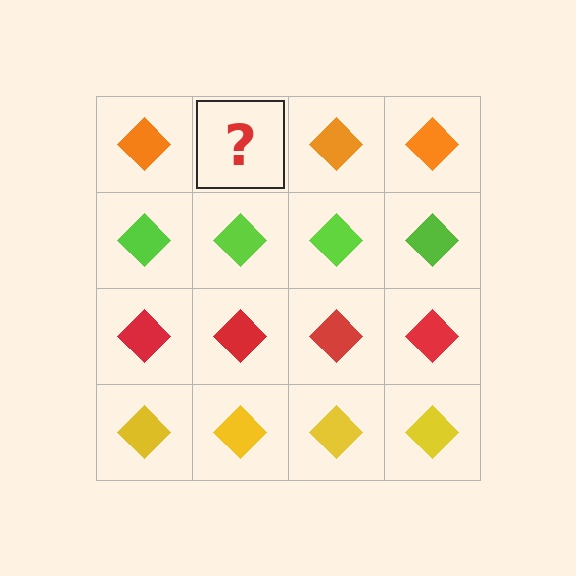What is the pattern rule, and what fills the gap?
The rule is that each row has a consistent color. The gap should be filled with an orange diamond.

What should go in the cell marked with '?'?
The missing cell should contain an orange diamond.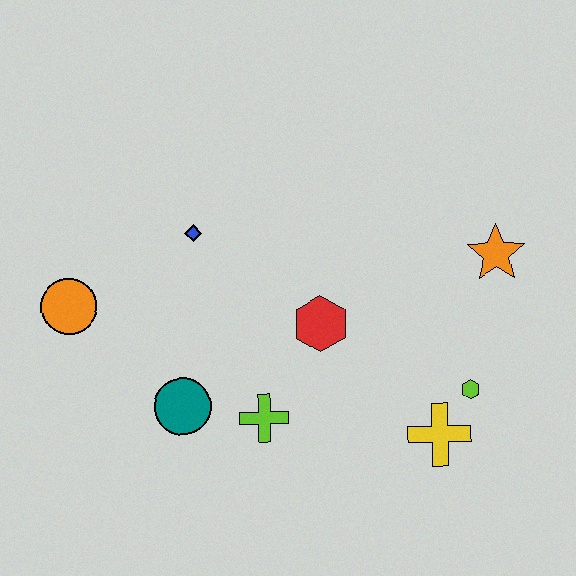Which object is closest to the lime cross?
The teal circle is closest to the lime cross.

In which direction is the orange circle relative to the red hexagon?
The orange circle is to the left of the red hexagon.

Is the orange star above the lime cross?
Yes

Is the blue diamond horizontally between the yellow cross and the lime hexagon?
No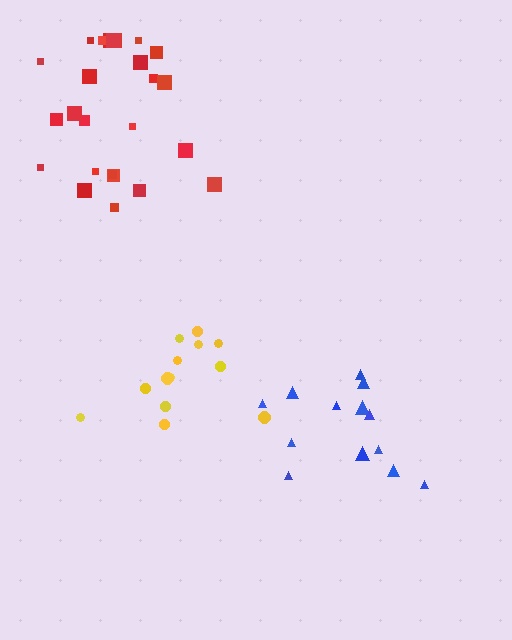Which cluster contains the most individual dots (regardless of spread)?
Red (25).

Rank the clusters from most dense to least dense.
yellow, blue, red.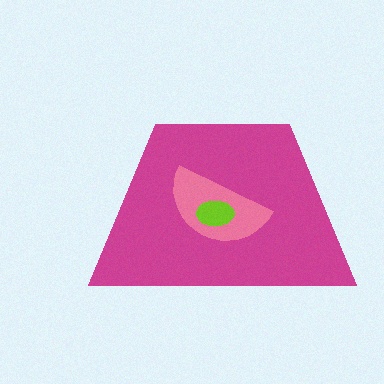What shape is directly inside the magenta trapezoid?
The pink semicircle.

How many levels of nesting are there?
3.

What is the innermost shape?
The lime ellipse.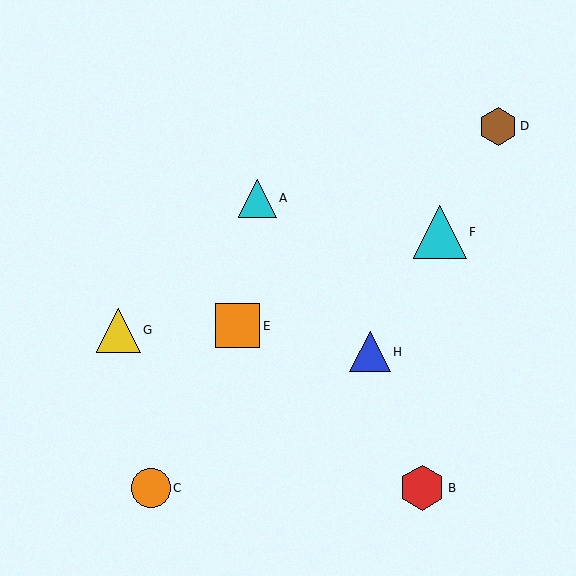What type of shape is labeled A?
Shape A is a cyan triangle.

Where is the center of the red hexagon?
The center of the red hexagon is at (422, 488).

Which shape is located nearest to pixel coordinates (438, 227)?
The cyan triangle (labeled F) at (440, 232) is nearest to that location.